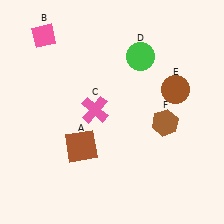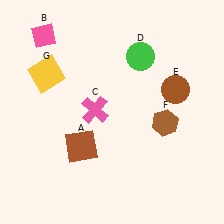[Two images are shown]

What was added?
A yellow square (G) was added in Image 2.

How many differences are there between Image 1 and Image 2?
There is 1 difference between the two images.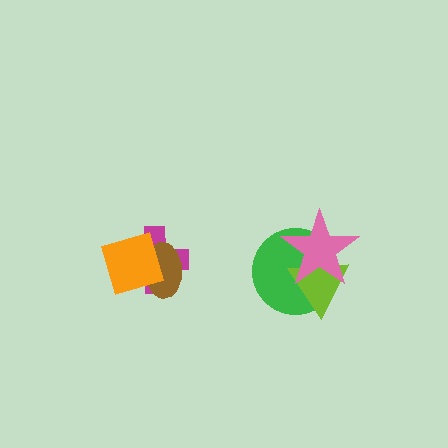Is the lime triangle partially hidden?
Yes, it is partially covered by another shape.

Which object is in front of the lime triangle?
The pink star is in front of the lime triangle.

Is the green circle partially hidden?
Yes, it is partially covered by another shape.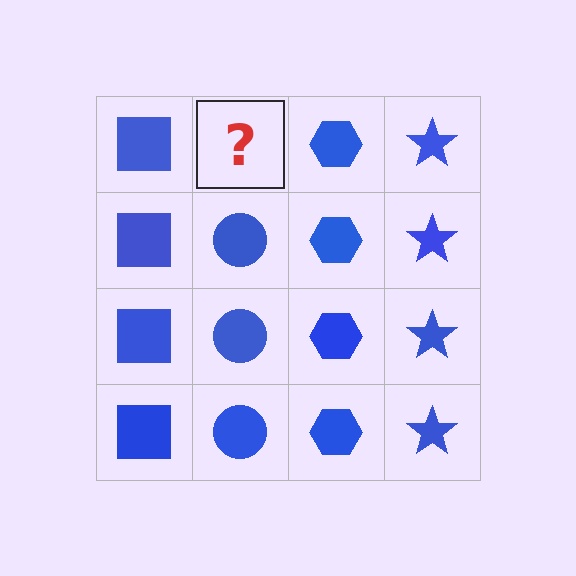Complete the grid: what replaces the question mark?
The question mark should be replaced with a blue circle.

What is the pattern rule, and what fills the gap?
The rule is that each column has a consistent shape. The gap should be filled with a blue circle.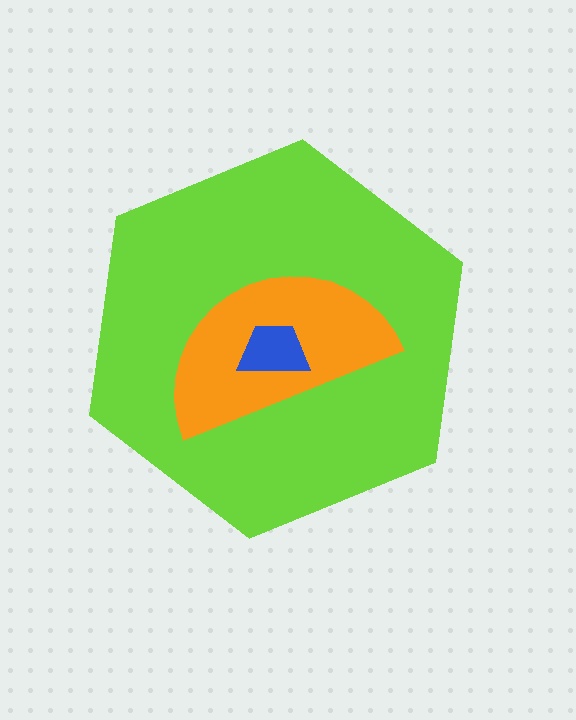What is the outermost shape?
The lime hexagon.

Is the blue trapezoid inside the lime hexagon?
Yes.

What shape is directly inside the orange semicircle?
The blue trapezoid.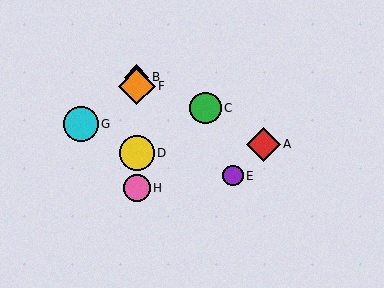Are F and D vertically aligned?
Yes, both are at x≈137.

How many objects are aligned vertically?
4 objects (B, D, F, H) are aligned vertically.